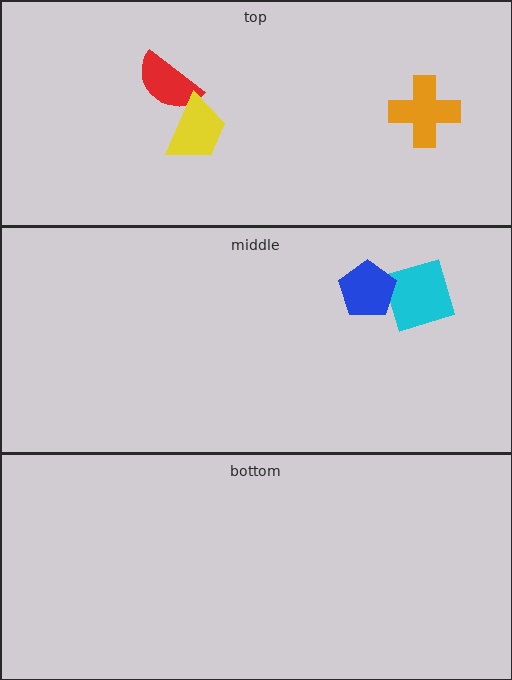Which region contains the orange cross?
The top region.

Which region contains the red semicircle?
The top region.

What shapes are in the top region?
The red semicircle, the yellow trapezoid, the orange cross.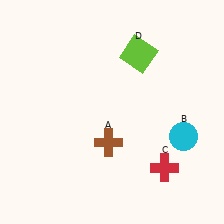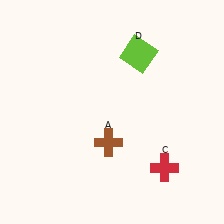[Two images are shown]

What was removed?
The cyan circle (B) was removed in Image 2.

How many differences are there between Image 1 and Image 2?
There is 1 difference between the two images.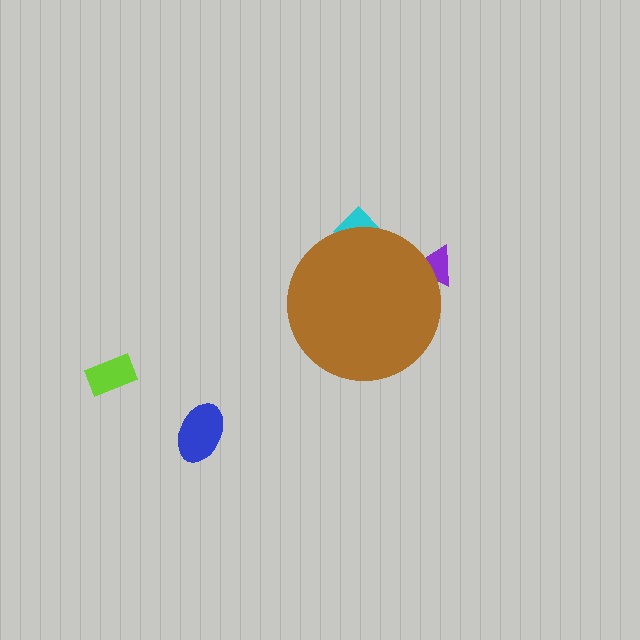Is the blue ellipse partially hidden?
No, the blue ellipse is fully visible.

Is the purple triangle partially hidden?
Yes, the purple triangle is partially hidden behind the brown circle.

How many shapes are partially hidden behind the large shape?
2 shapes are partially hidden.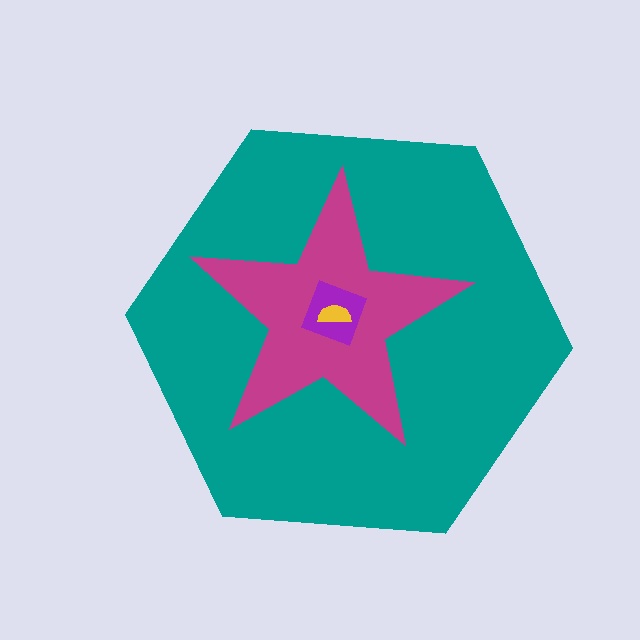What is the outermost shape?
The teal hexagon.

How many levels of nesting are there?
4.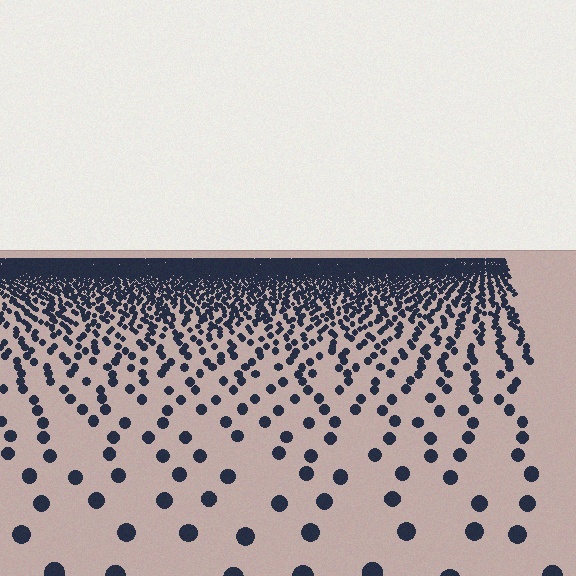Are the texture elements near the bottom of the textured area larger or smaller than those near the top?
Larger. Near the bottom, elements are closer to the viewer and appear at a bigger on-screen size.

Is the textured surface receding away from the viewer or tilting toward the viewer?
The surface is receding away from the viewer. Texture elements get smaller and denser toward the top.